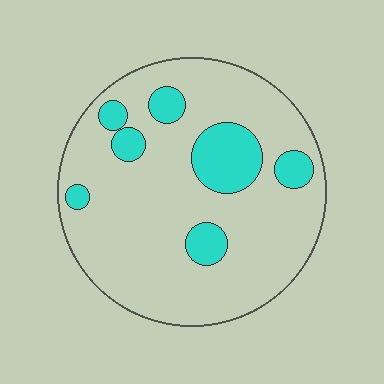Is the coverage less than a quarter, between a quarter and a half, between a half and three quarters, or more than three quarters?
Less than a quarter.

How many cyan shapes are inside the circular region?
7.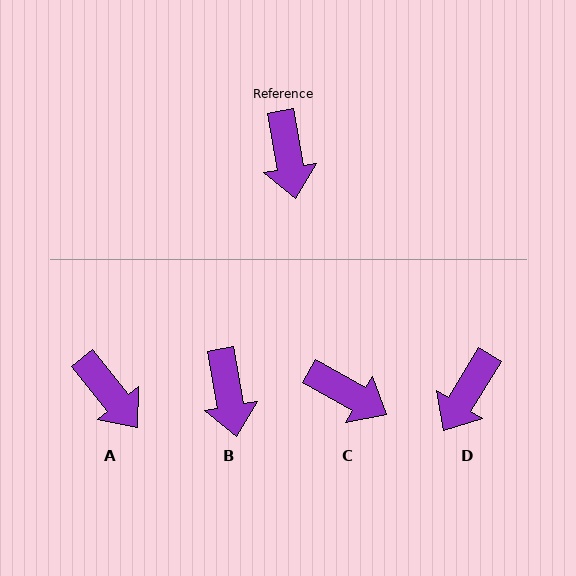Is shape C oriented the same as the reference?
No, it is off by about 50 degrees.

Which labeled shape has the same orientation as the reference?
B.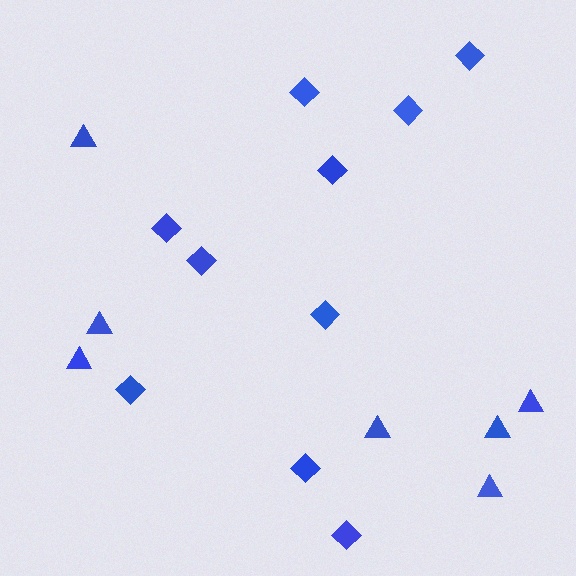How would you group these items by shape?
There are 2 groups: one group of triangles (7) and one group of diamonds (10).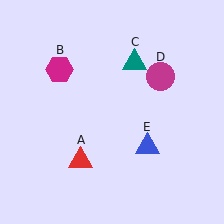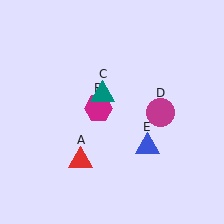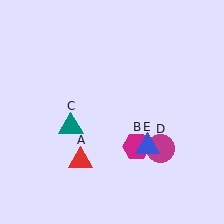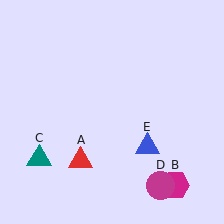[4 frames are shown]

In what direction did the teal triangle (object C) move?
The teal triangle (object C) moved down and to the left.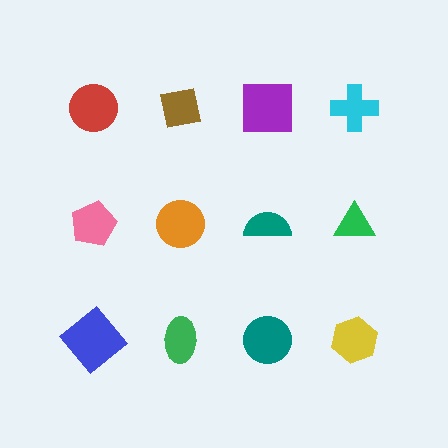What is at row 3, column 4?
A yellow hexagon.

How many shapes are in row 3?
4 shapes.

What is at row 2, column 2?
An orange circle.